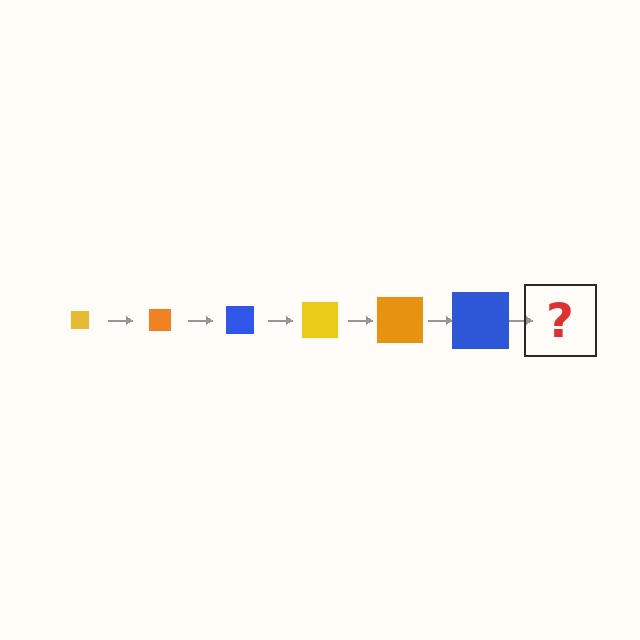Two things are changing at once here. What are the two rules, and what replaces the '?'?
The two rules are that the square grows larger each step and the color cycles through yellow, orange, and blue. The '?' should be a yellow square, larger than the previous one.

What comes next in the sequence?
The next element should be a yellow square, larger than the previous one.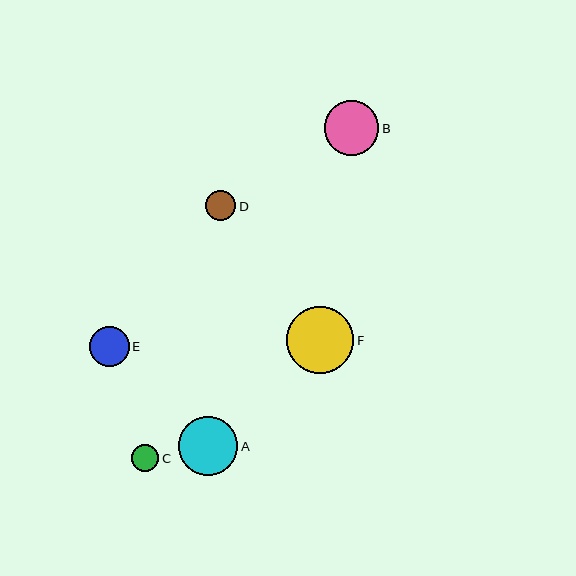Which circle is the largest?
Circle F is the largest with a size of approximately 67 pixels.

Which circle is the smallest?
Circle C is the smallest with a size of approximately 27 pixels.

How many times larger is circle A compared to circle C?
Circle A is approximately 2.2 times the size of circle C.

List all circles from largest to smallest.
From largest to smallest: F, A, B, E, D, C.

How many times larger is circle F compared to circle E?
Circle F is approximately 1.7 times the size of circle E.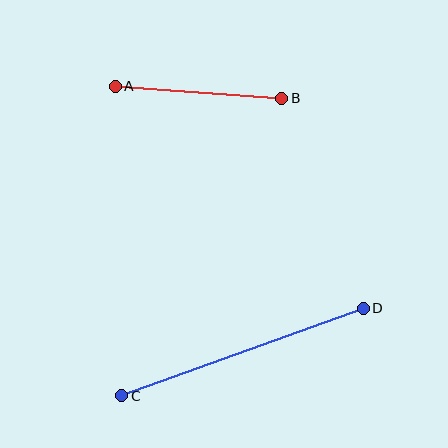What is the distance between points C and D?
The distance is approximately 257 pixels.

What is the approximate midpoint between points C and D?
The midpoint is at approximately (243, 352) pixels.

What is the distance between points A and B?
The distance is approximately 167 pixels.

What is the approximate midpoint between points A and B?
The midpoint is at approximately (199, 92) pixels.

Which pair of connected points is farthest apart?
Points C and D are farthest apart.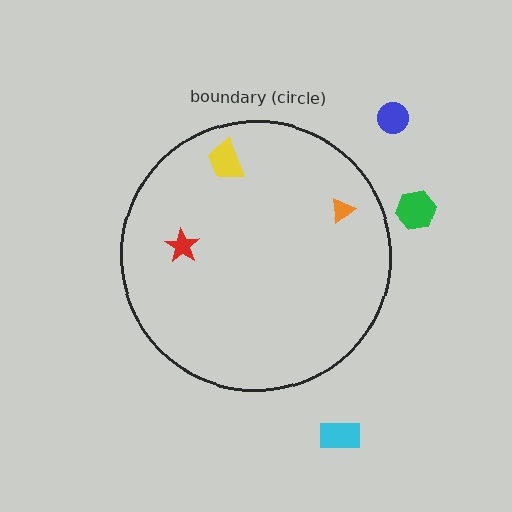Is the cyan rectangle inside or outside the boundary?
Outside.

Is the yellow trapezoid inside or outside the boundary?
Inside.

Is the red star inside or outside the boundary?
Inside.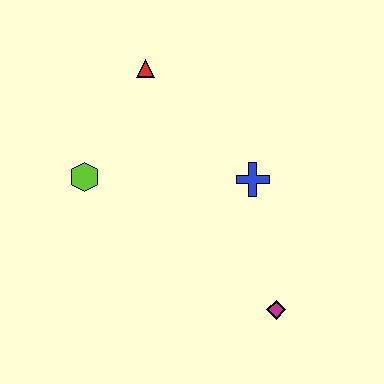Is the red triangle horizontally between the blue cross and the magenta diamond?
No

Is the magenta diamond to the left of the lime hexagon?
No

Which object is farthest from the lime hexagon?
The magenta diamond is farthest from the lime hexagon.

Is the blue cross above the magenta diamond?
Yes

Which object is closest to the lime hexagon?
The red triangle is closest to the lime hexagon.